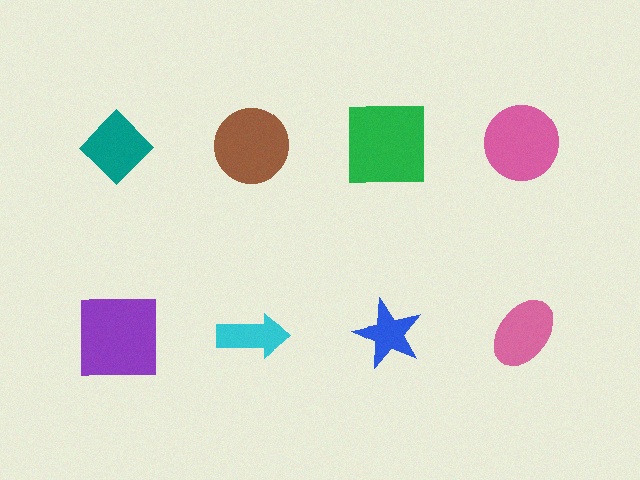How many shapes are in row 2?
4 shapes.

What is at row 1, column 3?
A green square.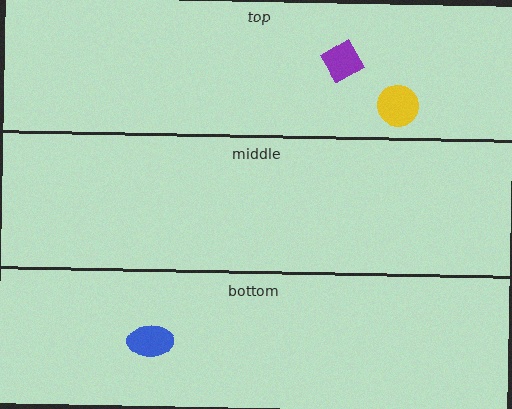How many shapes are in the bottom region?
1.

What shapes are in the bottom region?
The blue ellipse.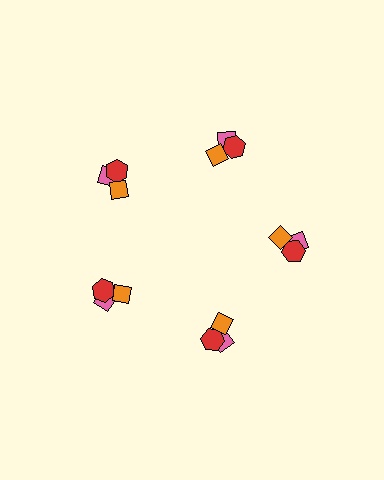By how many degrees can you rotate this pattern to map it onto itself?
The pattern maps onto itself every 72 degrees of rotation.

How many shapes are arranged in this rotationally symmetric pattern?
There are 15 shapes, arranged in 5 groups of 3.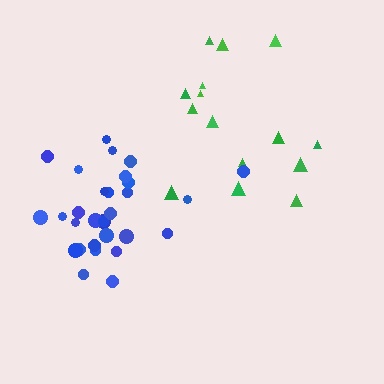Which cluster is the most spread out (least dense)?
Green.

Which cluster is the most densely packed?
Blue.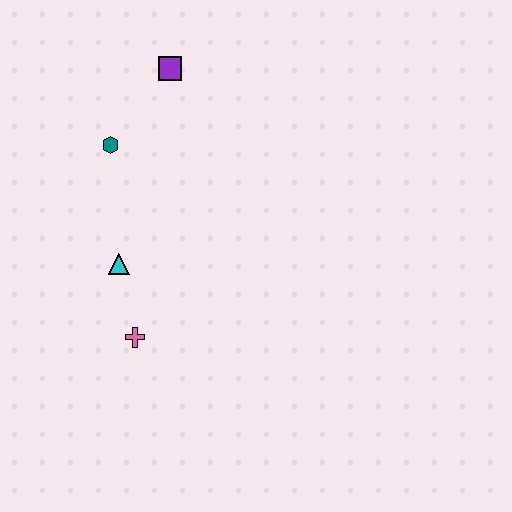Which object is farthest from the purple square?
The pink cross is farthest from the purple square.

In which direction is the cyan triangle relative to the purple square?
The cyan triangle is below the purple square.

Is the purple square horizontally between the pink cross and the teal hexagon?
No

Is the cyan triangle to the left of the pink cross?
Yes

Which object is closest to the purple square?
The teal hexagon is closest to the purple square.